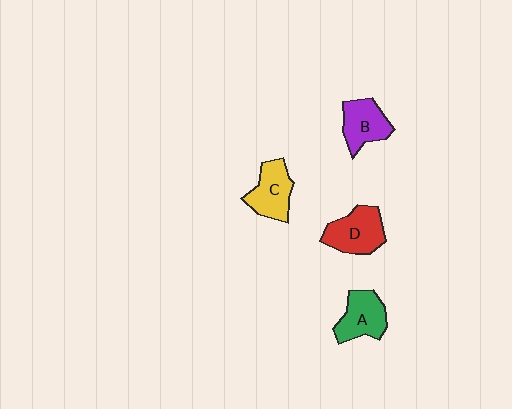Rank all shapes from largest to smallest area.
From largest to smallest: D (red), C (yellow), A (green), B (purple).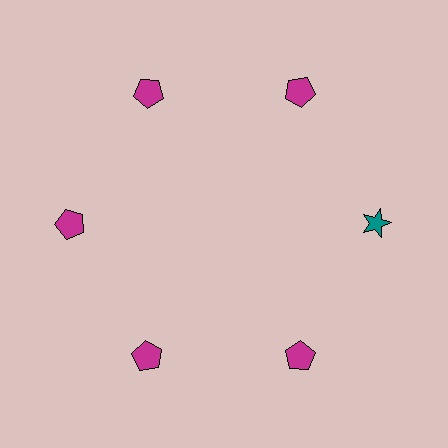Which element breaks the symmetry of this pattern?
The teal star at roughly the 3 o'clock position breaks the symmetry. All other shapes are magenta pentagons.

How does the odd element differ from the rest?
It differs in both color (teal instead of magenta) and shape (star instead of pentagon).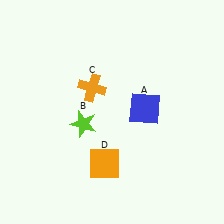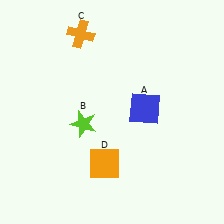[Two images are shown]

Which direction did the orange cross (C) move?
The orange cross (C) moved up.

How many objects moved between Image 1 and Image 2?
1 object moved between the two images.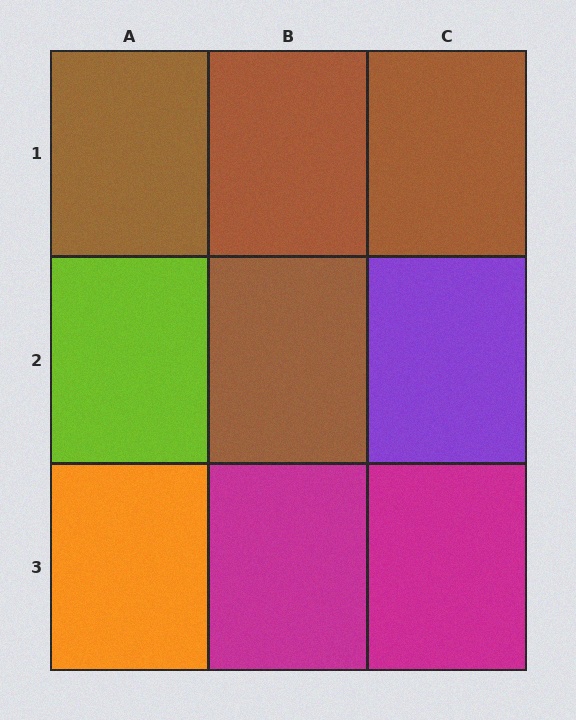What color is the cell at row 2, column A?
Lime.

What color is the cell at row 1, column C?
Brown.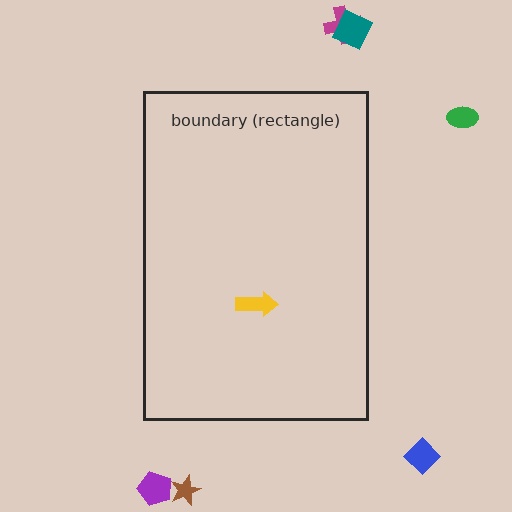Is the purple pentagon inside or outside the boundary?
Outside.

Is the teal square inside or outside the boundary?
Outside.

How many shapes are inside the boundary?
1 inside, 6 outside.